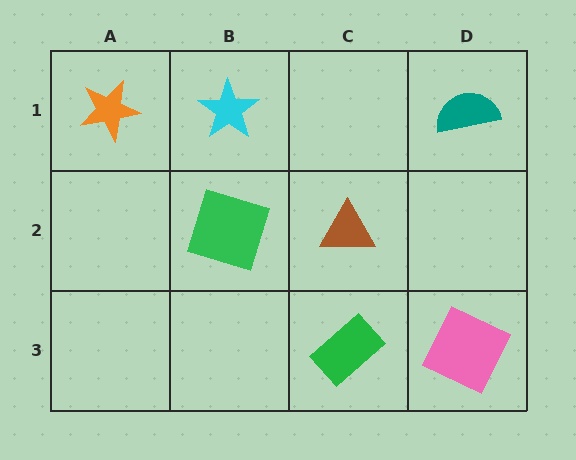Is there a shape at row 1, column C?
No, that cell is empty.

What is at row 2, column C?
A brown triangle.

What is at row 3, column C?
A green rectangle.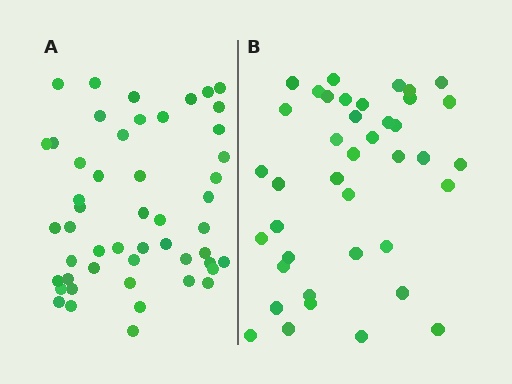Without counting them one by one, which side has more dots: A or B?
Region A (the left region) has more dots.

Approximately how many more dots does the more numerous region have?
Region A has roughly 10 or so more dots than region B.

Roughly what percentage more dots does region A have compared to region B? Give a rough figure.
About 25% more.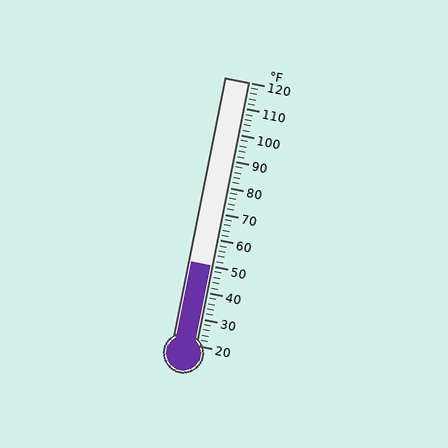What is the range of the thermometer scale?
The thermometer scale ranges from 20°F to 120°F.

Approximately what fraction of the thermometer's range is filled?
The thermometer is filled to approximately 30% of its range.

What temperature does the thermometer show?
The thermometer shows approximately 50°F.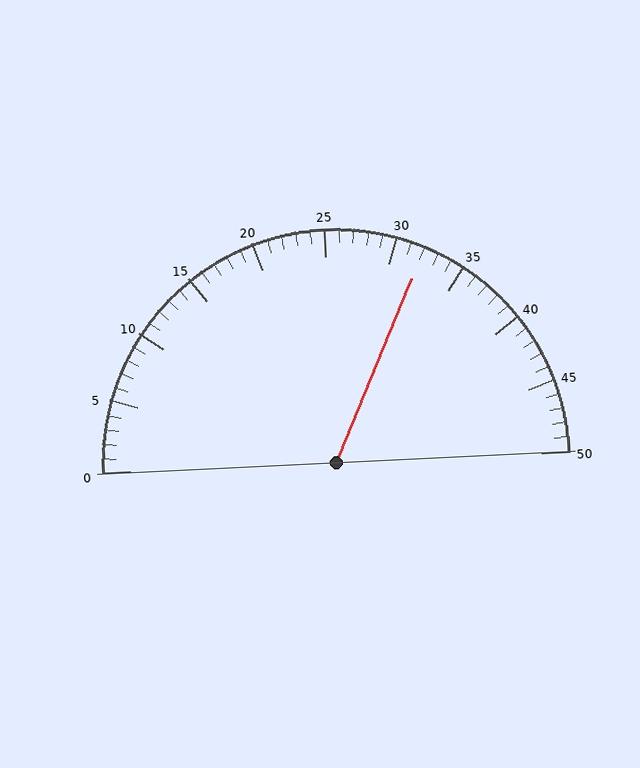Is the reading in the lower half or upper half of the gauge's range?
The reading is in the upper half of the range (0 to 50).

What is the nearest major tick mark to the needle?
The nearest major tick mark is 30.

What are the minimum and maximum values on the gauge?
The gauge ranges from 0 to 50.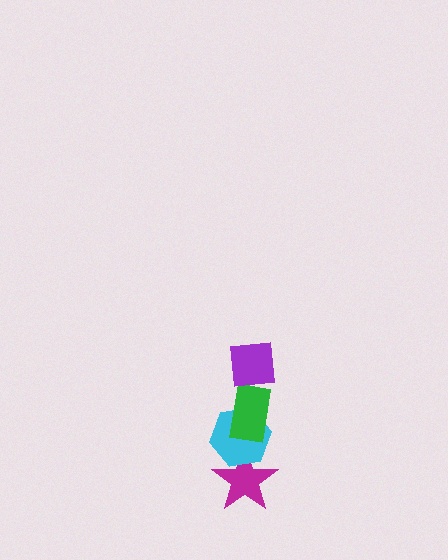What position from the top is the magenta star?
The magenta star is 4th from the top.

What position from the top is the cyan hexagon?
The cyan hexagon is 3rd from the top.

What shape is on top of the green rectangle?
The purple square is on top of the green rectangle.